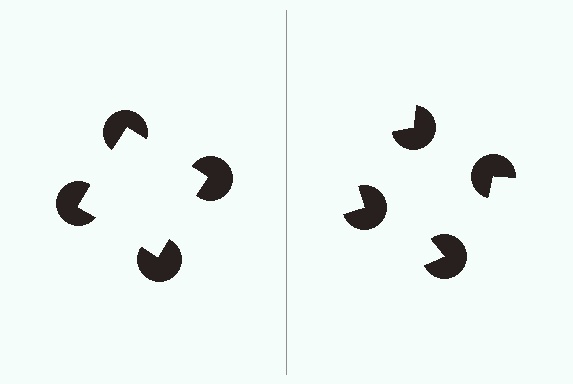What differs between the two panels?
The pac-man discs are positioned identically on both sides; only the wedge orientations differ. On the left they align to a square; on the right they are misaligned.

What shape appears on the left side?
An illusory square.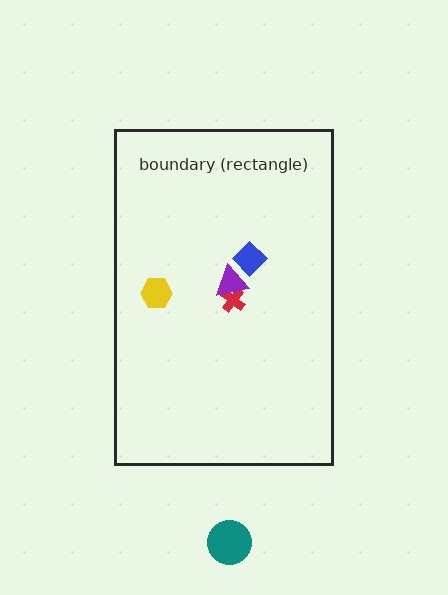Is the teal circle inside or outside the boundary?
Outside.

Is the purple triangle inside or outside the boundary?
Inside.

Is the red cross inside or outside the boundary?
Inside.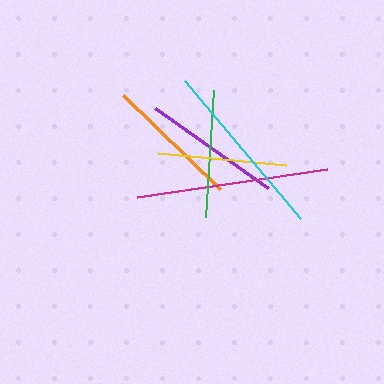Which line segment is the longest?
The magenta line is the longest at approximately 192 pixels.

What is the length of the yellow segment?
The yellow segment is approximately 128 pixels long.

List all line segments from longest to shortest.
From longest to shortest: magenta, cyan, purple, orange, yellow, green.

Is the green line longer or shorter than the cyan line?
The cyan line is longer than the green line.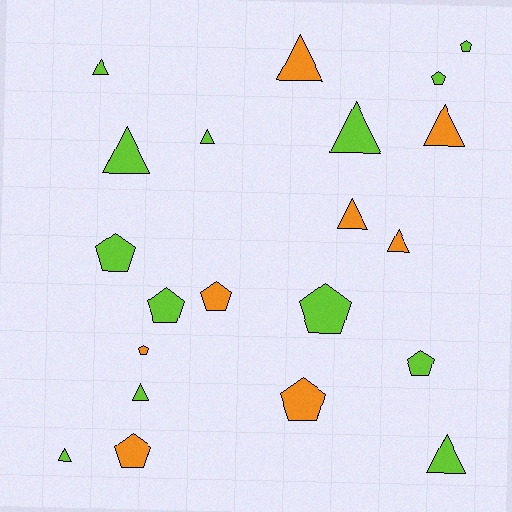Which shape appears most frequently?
Triangle, with 11 objects.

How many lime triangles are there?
There are 7 lime triangles.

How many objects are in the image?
There are 21 objects.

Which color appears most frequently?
Lime, with 13 objects.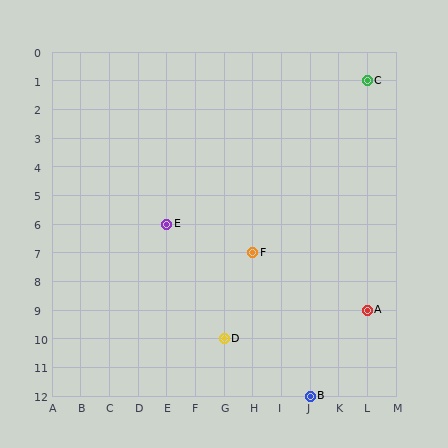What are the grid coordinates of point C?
Point C is at grid coordinates (L, 1).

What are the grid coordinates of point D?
Point D is at grid coordinates (G, 10).